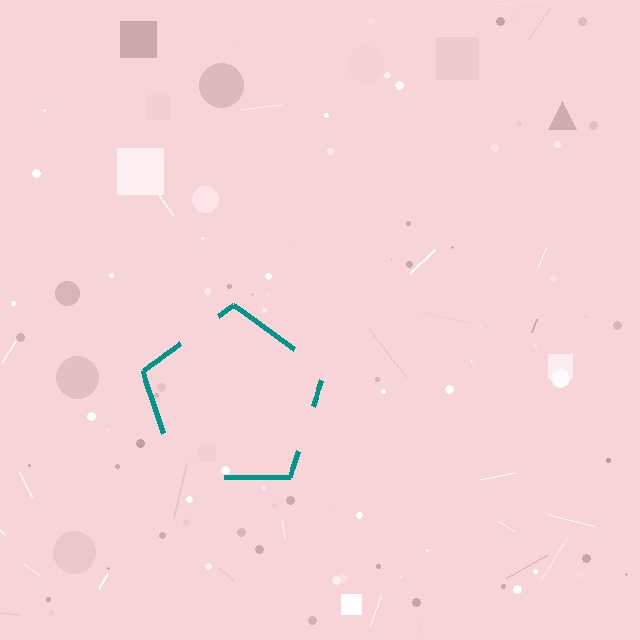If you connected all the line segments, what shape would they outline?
They would outline a pentagon.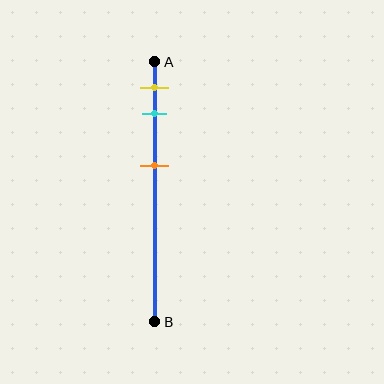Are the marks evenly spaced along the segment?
No, the marks are not evenly spaced.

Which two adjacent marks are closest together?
The yellow and cyan marks are the closest adjacent pair.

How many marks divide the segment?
There are 3 marks dividing the segment.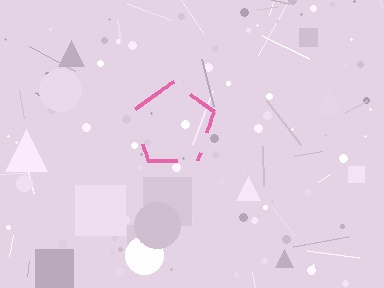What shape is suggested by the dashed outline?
The dashed outline suggests a pentagon.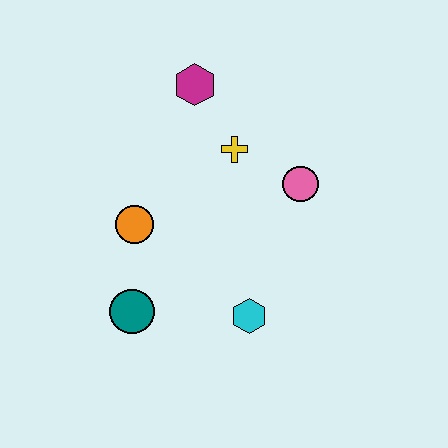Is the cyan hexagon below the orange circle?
Yes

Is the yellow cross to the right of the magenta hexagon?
Yes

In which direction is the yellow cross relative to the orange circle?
The yellow cross is to the right of the orange circle.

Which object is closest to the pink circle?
The yellow cross is closest to the pink circle.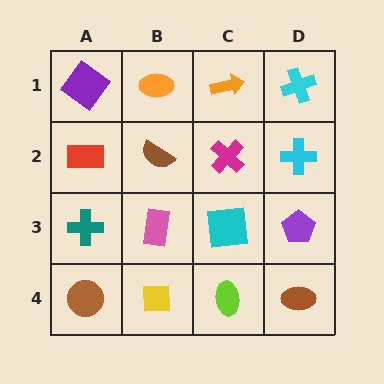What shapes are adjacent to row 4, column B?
A pink rectangle (row 3, column B), a brown circle (row 4, column A), a lime ellipse (row 4, column C).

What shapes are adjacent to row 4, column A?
A teal cross (row 3, column A), a yellow square (row 4, column B).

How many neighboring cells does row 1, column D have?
2.